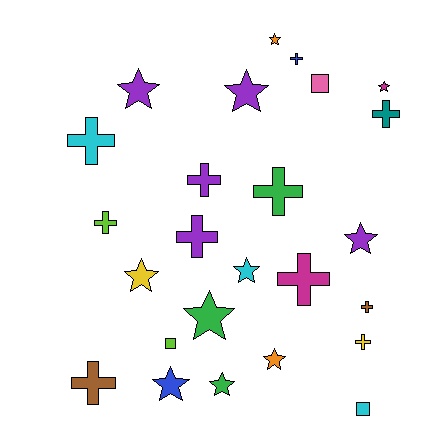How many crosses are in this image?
There are 11 crosses.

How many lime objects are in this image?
There are 2 lime objects.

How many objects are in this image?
There are 25 objects.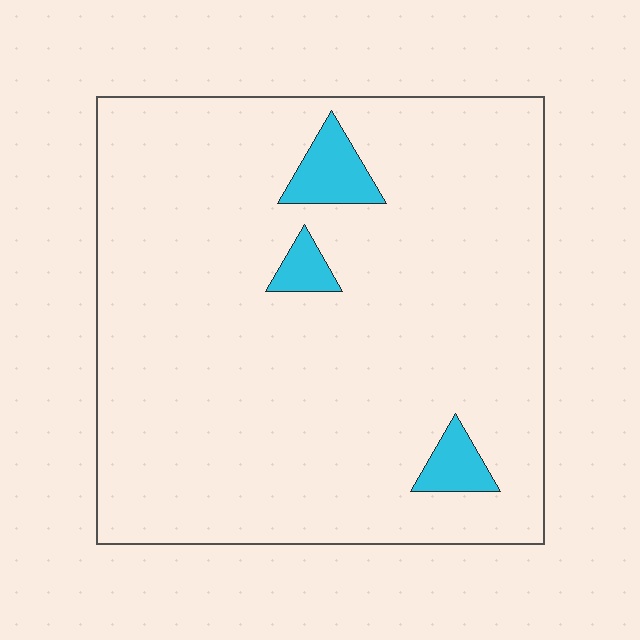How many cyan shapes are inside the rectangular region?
3.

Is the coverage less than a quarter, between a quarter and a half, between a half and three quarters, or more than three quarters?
Less than a quarter.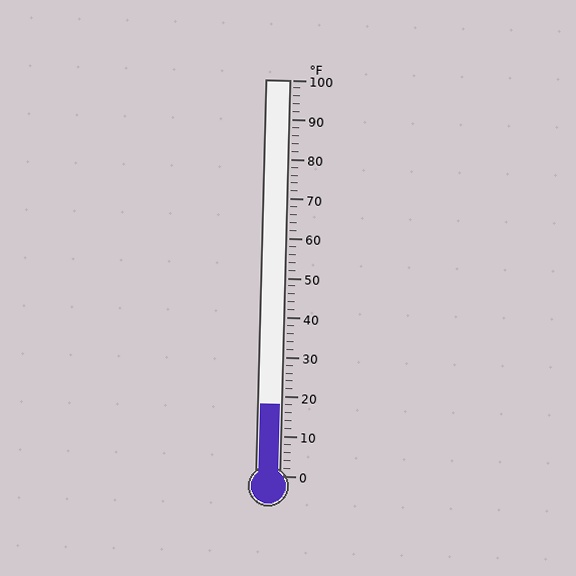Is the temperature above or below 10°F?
The temperature is above 10°F.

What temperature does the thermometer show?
The thermometer shows approximately 18°F.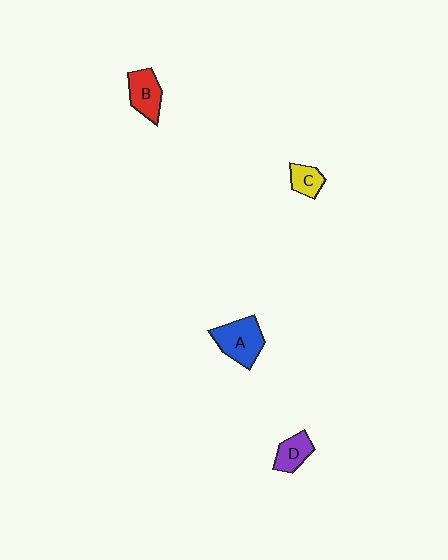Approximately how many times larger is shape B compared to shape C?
Approximately 1.5 times.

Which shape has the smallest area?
Shape C (yellow).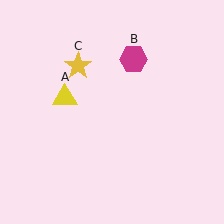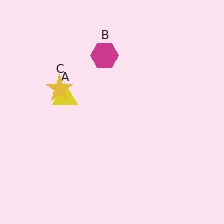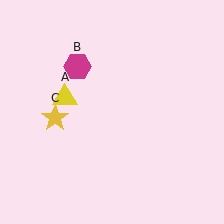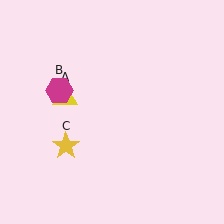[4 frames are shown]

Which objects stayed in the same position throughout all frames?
Yellow triangle (object A) remained stationary.